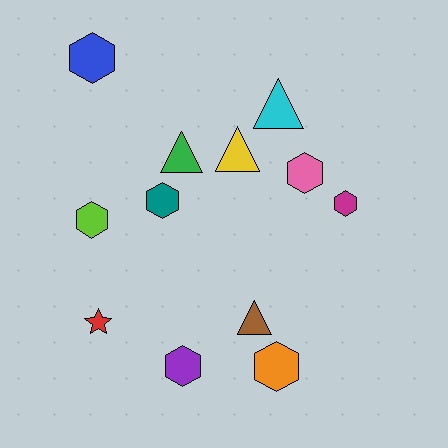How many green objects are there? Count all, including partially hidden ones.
There is 1 green object.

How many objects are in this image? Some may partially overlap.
There are 12 objects.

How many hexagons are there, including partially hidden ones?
There are 7 hexagons.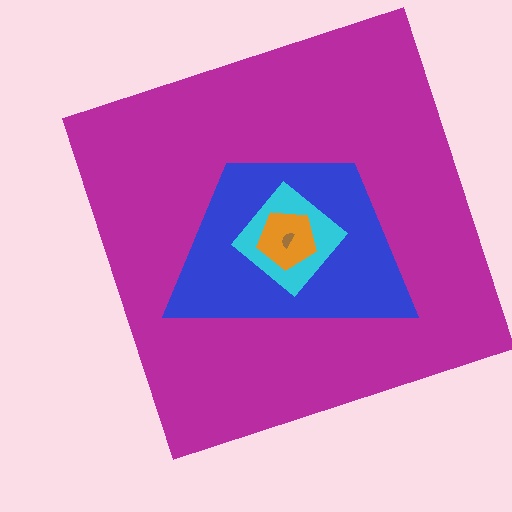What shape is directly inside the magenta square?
The blue trapezoid.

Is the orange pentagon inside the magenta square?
Yes.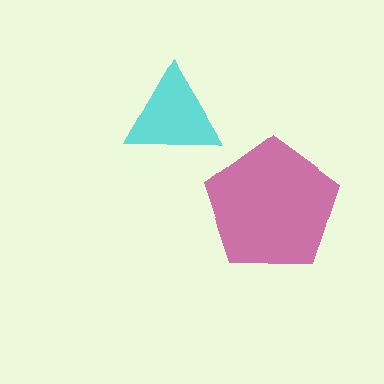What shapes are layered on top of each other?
The layered shapes are: a cyan triangle, a magenta pentagon.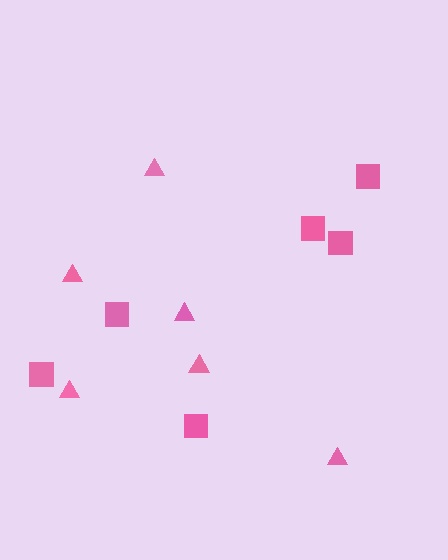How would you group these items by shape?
There are 2 groups: one group of squares (6) and one group of triangles (6).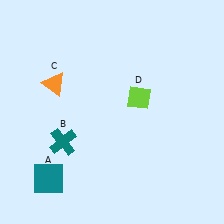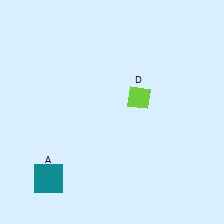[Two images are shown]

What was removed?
The orange triangle (C), the teal cross (B) were removed in Image 2.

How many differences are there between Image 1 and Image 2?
There are 2 differences between the two images.